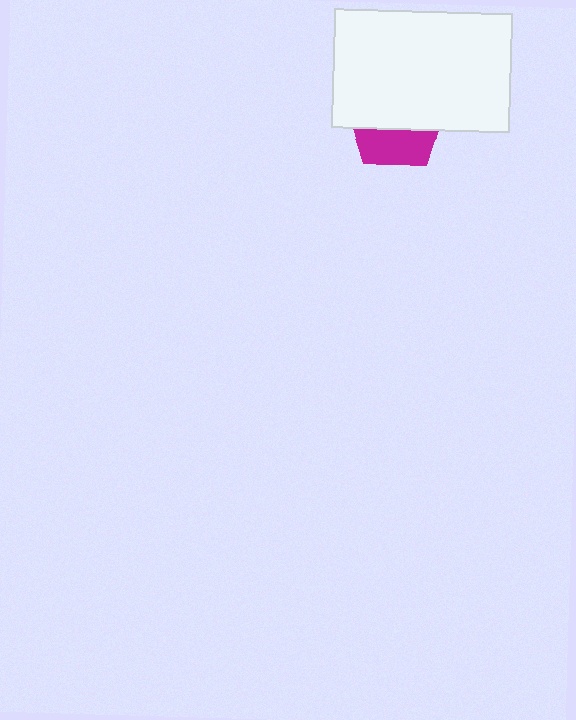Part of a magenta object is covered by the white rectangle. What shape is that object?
It is a pentagon.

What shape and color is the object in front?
The object in front is a white rectangle.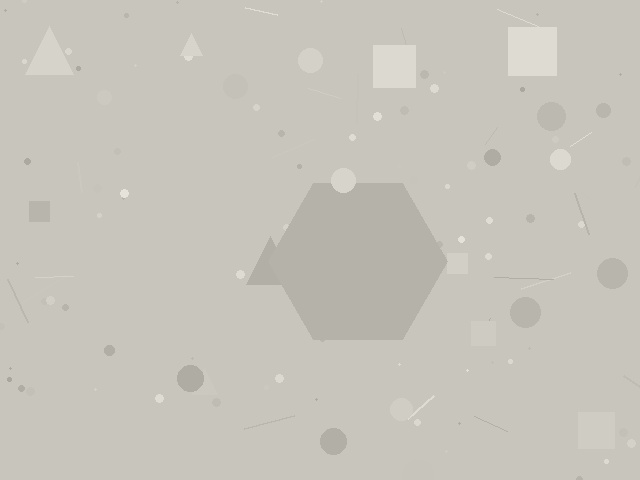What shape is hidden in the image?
A hexagon is hidden in the image.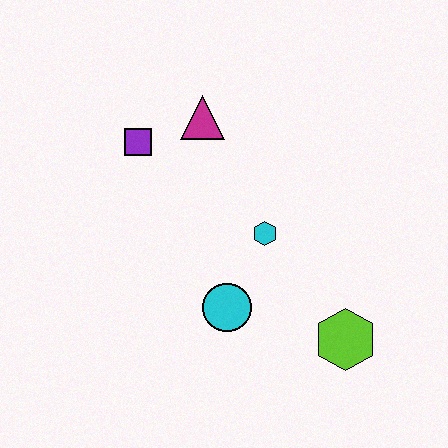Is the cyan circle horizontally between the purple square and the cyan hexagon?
Yes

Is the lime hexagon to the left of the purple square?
No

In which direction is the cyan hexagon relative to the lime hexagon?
The cyan hexagon is above the lime hexagon.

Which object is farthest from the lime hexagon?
The purple square is farthest from the lime hexagon.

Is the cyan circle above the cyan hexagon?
No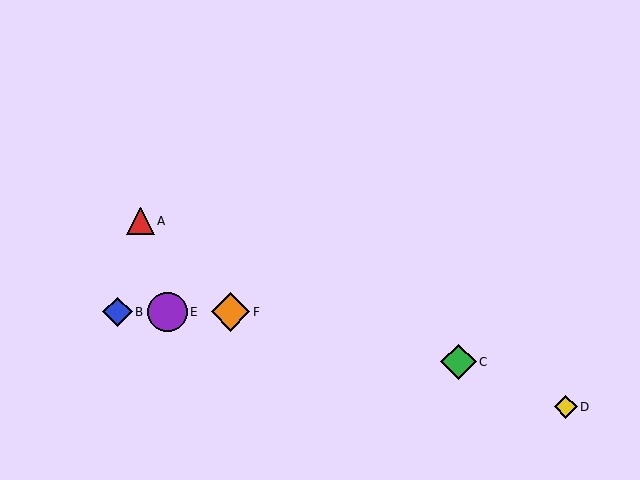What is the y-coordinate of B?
Object B is at y≈312.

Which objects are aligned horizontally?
Objects B, E, F are aligned horizontally.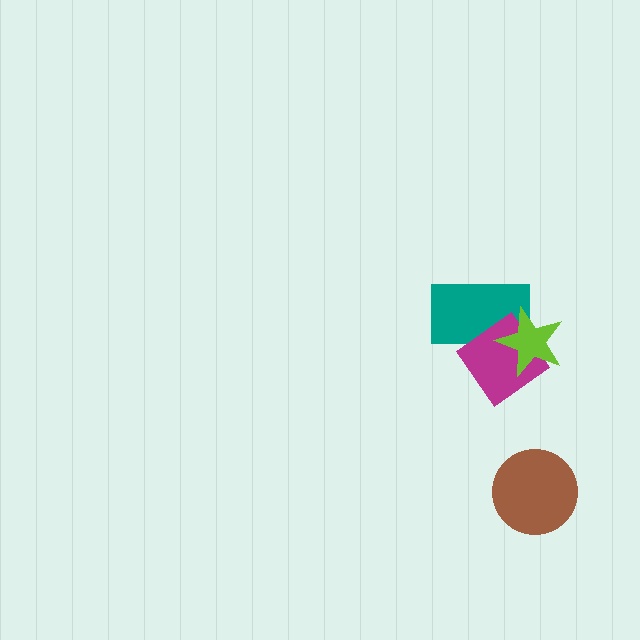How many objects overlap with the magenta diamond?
2 objects overlap with the magenta diamond.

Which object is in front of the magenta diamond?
The lime star is in front of the magenta diamond.